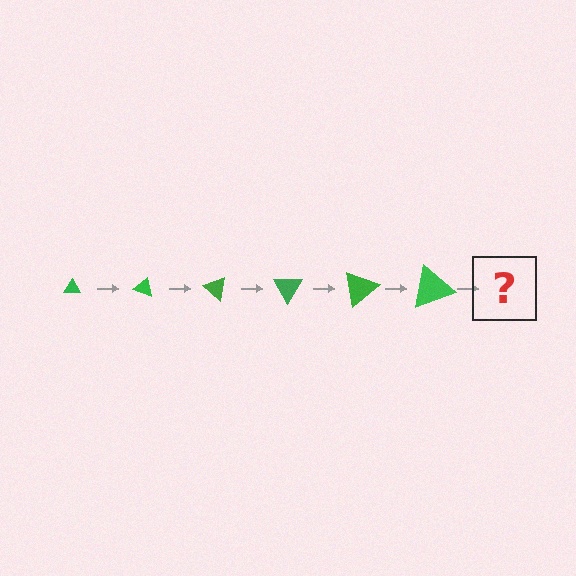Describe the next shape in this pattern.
It should be a triangle, larger than the previous one and rotated 120 degrees from the start.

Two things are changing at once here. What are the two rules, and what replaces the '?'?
The two rules are that the triangle grows larger each step and it rotates 20 degrees each step. The '?' should be a triangle, larger than the previous one and rotated 120 degrees from the start.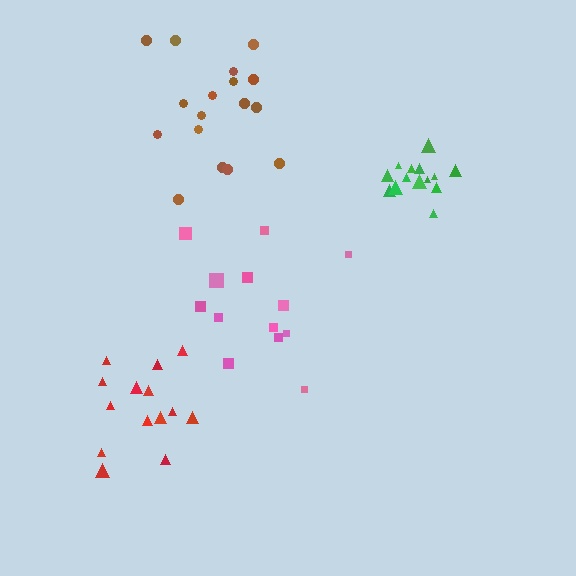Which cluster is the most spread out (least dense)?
Pink.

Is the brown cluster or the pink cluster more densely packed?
Brown.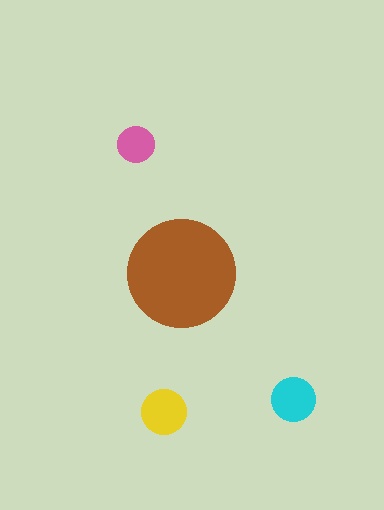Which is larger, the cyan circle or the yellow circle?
The yellow one.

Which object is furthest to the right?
The cyan circle is rightmost.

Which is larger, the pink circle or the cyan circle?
The cyan one.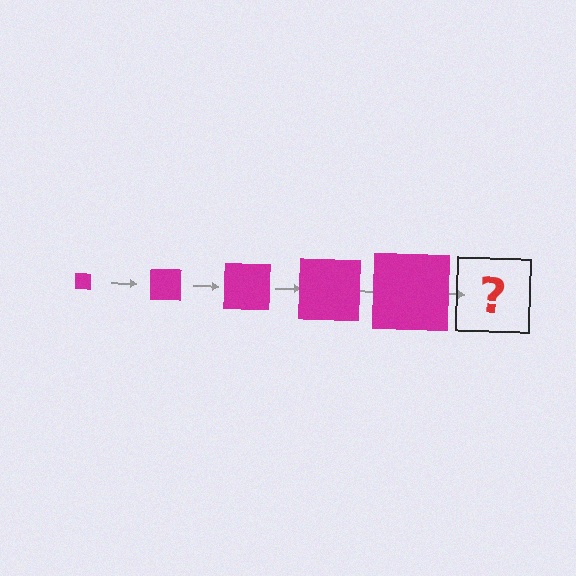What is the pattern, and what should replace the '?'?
The pattern is that the square gets progressively larger each step. The '?' should be a magenta square, larger than the previous one.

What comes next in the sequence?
The next element should be a magenta square, larger than the previous one.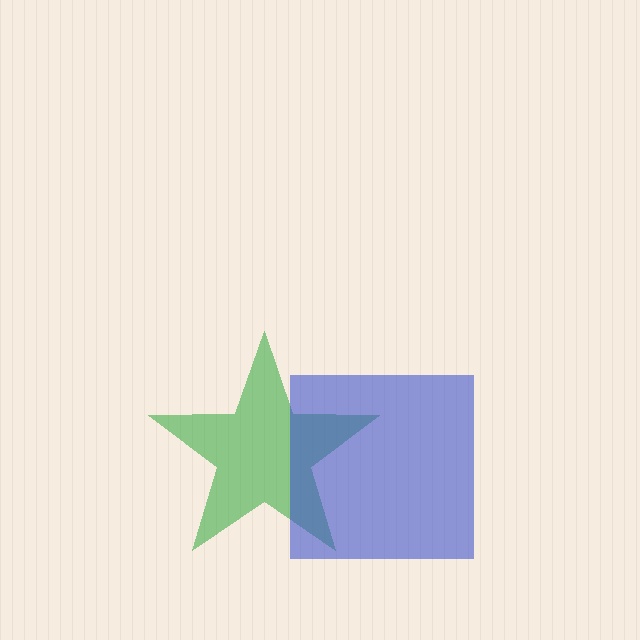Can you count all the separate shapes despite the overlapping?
Yes, there are 2 separate shapes.